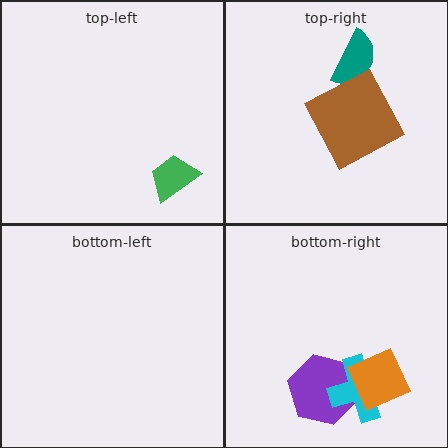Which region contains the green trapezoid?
The top-left region.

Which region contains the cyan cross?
The bottom-right region.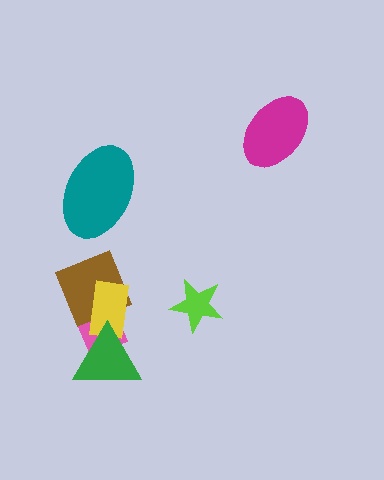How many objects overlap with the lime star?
0 objects overlap with the lime star.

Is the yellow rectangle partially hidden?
Yes, it is partially covered by another shape.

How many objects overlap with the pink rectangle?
3 objects overlap with the pink rectangle.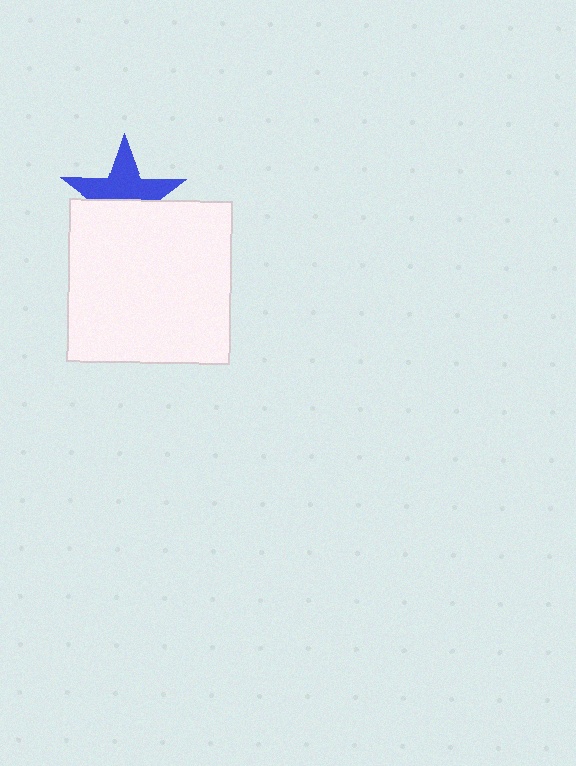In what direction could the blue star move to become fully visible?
The blue star could move up. That would shift it out from behind the white square entirely.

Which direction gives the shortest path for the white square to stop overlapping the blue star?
Moving down gives the shortest separation.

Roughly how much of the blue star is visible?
About half of it is visible (roughly 53%).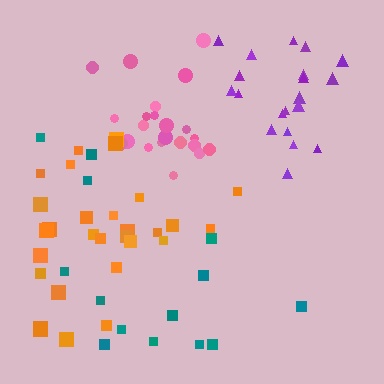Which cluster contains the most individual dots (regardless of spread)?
Orange (29).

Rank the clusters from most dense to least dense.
pink, purple, orange, teal.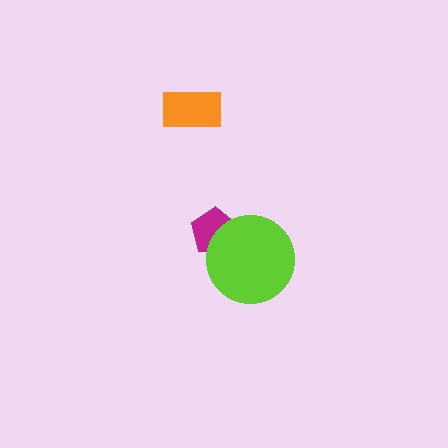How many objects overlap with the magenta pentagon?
1 object overlaps with the magenta pentagon.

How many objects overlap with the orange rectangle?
0 objects overlap with the orange rectangle.